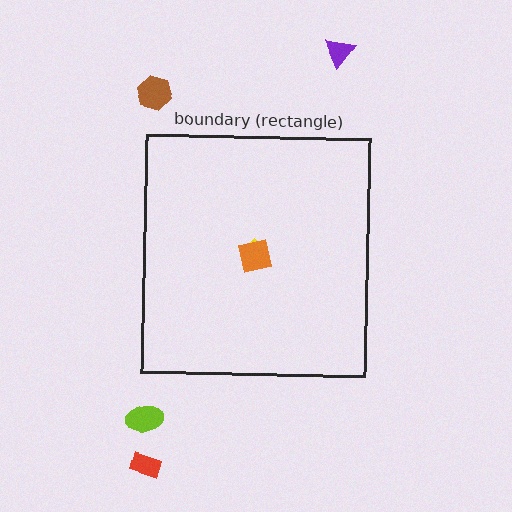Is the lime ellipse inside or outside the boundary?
Outside.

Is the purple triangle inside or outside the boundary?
Outside.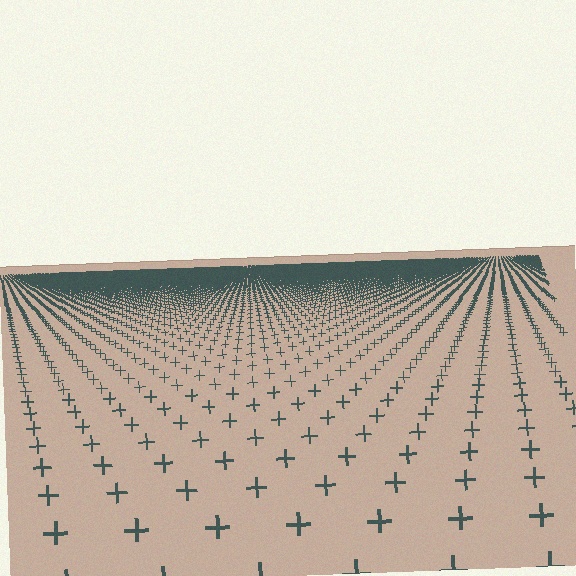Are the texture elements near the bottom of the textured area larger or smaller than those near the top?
Larger. Near the bottom, elements are closer to the viewer and appear at a bigger on-screen size.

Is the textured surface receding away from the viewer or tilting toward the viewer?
The surface is receding away from the viewer. Texture elements get smaller and denser toward the top.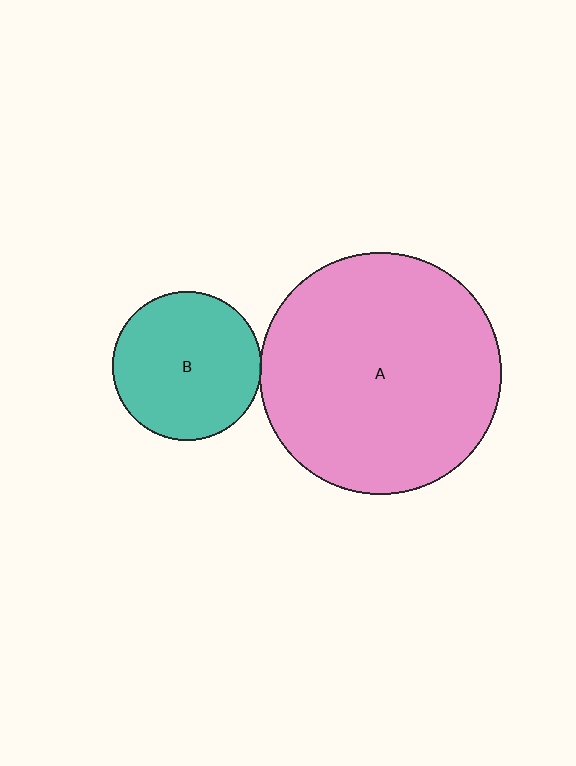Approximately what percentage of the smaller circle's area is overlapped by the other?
Approximately 5%.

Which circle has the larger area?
Circle A (pink).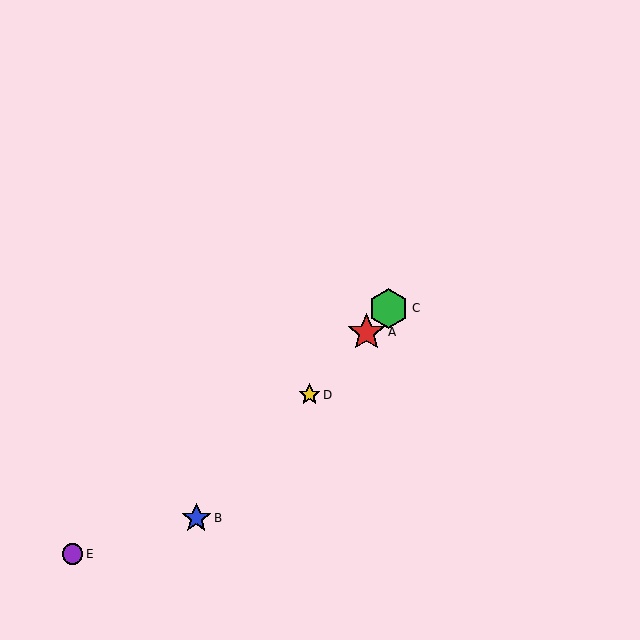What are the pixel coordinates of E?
Object E is at (73, 554).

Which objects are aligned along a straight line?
Objects A, B, C, D are aligned along a straight line.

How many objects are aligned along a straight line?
4 objects (A, B, C, D) are aligned along a straight line.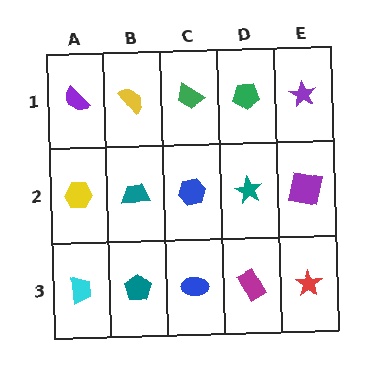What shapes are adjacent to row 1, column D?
A teal star (row 2, column D), a green trapezoid (row 1, column C), a purple star (row 1, column E).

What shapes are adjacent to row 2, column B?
A yellow semicircle (row 1, column B), a teal pentagon (row 3, column B), a yellow hexagon (row 2, column A), a blue hexagon (row 2, column C).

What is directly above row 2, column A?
A purple semicircle.